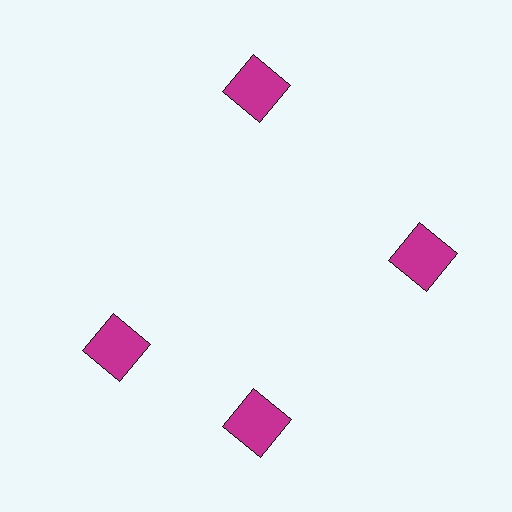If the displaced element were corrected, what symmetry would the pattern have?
It would have 4-fold rotational symmetry — the pattern would map onto itself every 90 degrees.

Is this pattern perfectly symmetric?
No. The 4 magenta squares are arranged in a ring, but one element near the 9 o'clock position is rotated out of alignment along the ring, breaking the 4-fold rotational symmetry.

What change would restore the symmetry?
The symmetry would be restored by rotating it back into even spacing with its neighbors so that all 4 squares sit at equal angles and equal distance from the center.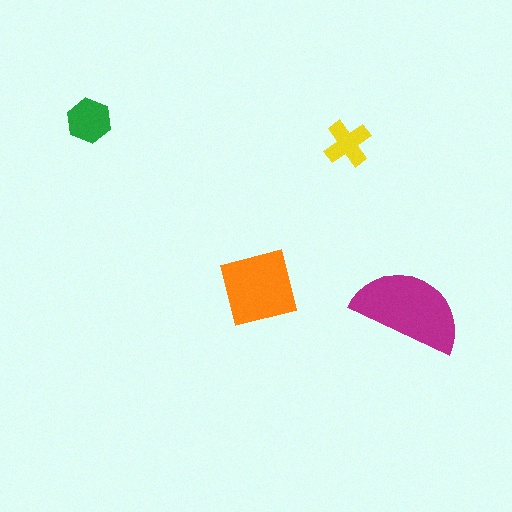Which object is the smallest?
The yellow cross.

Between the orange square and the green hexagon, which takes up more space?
The orange square.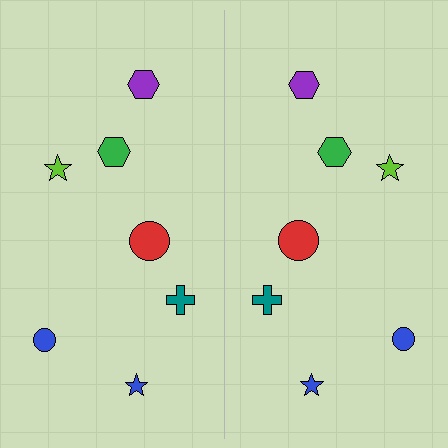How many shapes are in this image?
There are 14 shapes in this image.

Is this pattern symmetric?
Yes, this pattern has bilateral (reflection) symmetry.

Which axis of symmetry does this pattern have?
The pattern has a vertical axis of symmetry running through the center of the image.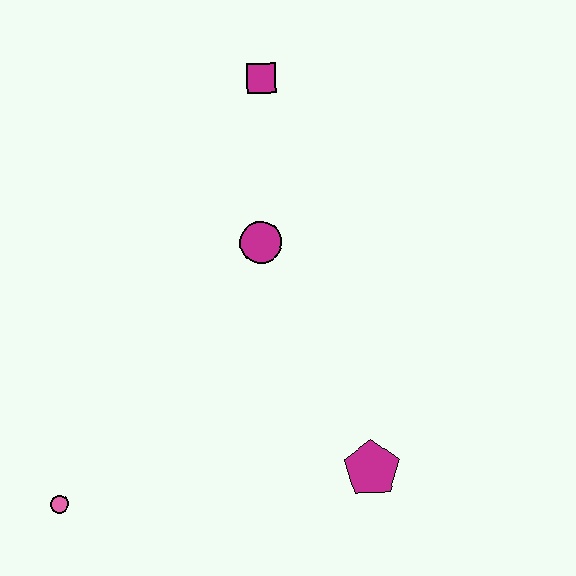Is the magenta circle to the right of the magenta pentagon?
No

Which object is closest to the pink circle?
The magenta pentagon is closest to the pink circle.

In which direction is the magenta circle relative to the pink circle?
The magenta circle is above the pink circle.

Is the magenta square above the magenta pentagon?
Yes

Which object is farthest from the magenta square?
The pink circle is farthest from the magenta square.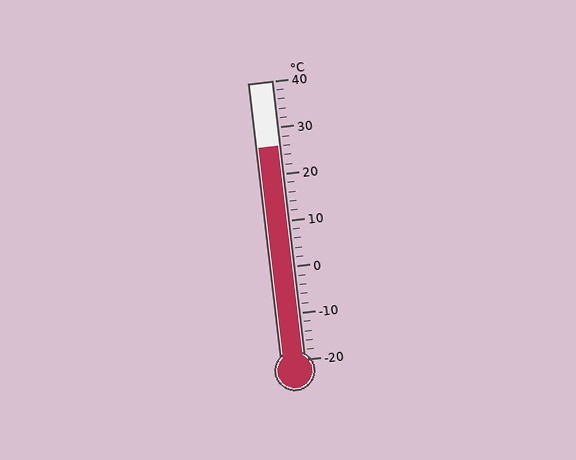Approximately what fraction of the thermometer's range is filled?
The thermometer is filled to approximately 75% of its range.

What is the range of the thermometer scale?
The thermometer scale ranges from -20°C to 40°C.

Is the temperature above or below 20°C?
The temperature is above 20°C.